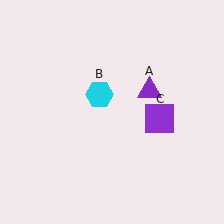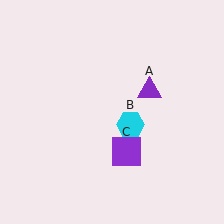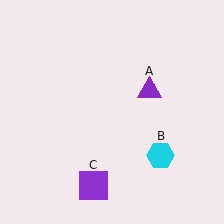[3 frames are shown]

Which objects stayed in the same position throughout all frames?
Purple triangle (object A) remained stationary.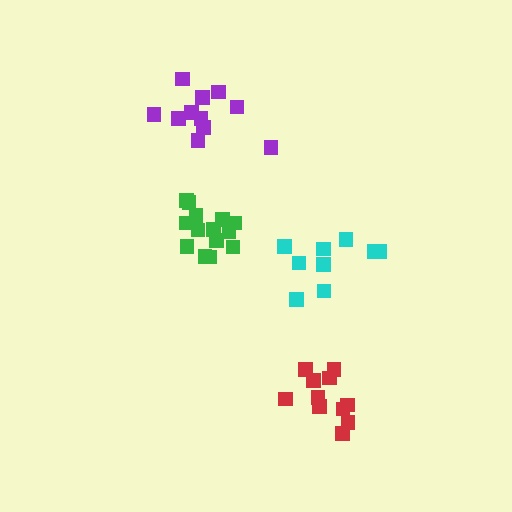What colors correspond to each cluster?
The clusters are colored: cyan, green, purple, red.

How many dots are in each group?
Group 1: 9 dots, Group 2: 14 dots, Group 3: 11 dots, Group 4: 11 dots (45 total).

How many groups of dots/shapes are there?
There are 4 groups.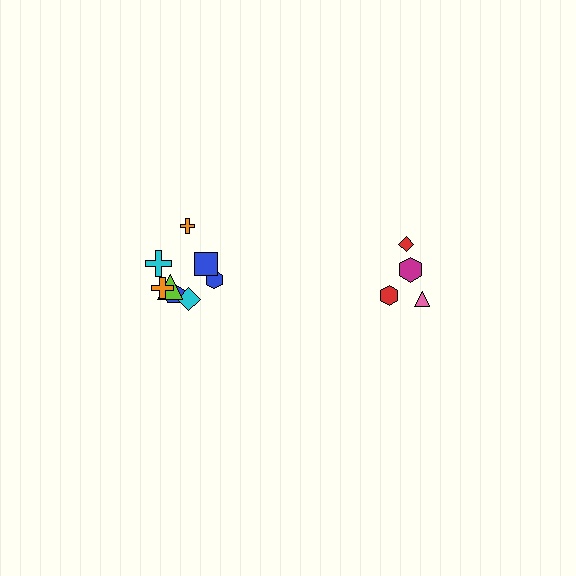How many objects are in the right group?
There are 4 objects.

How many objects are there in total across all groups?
There are 12 objects.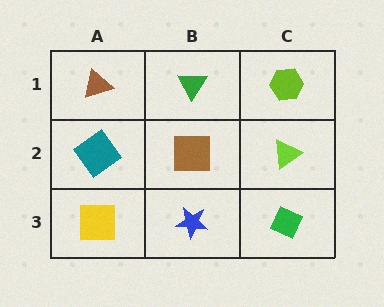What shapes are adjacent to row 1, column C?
A lime triangle (row 2, column C), a green triangle (row 1, column B).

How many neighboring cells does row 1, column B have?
3.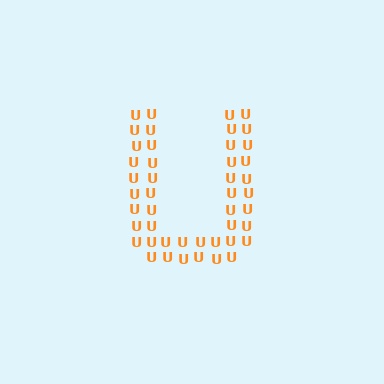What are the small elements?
The small elements are letter U's.